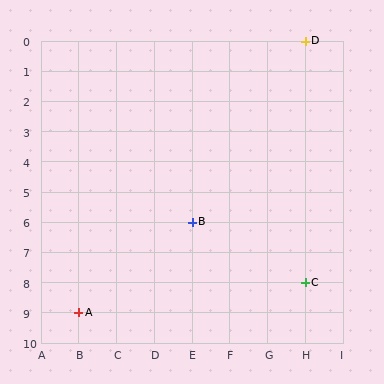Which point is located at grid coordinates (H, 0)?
Point D is at (H, 0).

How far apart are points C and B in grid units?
Points C and B are 3 columns and 2 rows apart (about 3.6 grid units diagonally).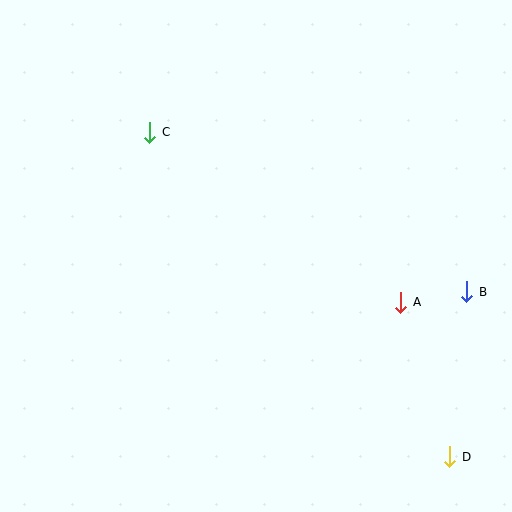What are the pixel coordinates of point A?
Point A is at (401, 303).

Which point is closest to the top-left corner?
Point C is closest to the top-left corner.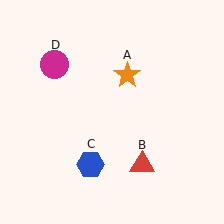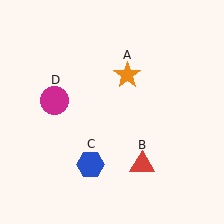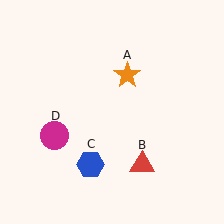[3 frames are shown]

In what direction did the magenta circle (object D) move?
The magenta circle (object D) moved down.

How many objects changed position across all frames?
1 object changed position: magenta circle (object D).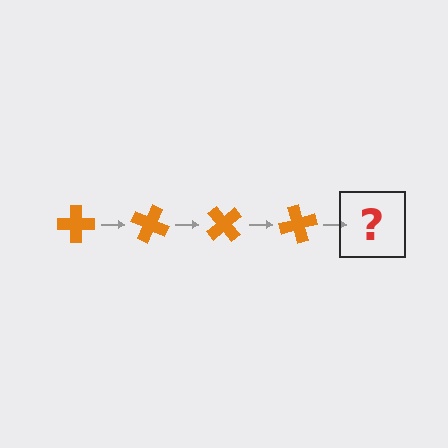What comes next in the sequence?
The next element should be an orange cross rotated 100 degrees.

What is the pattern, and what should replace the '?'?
The pattern is that the cross rotates 25 degrees each step. The '?' should be an orange cross rotated 100 degrees.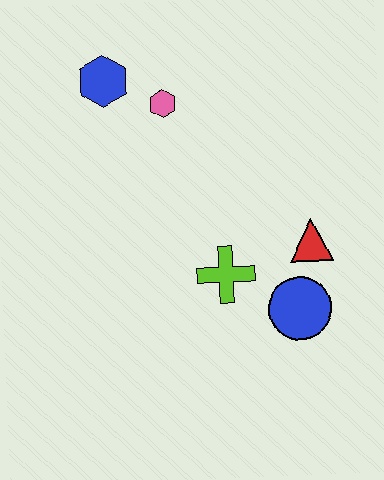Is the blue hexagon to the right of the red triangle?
No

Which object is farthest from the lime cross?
The blue hexagon is farthest from the lime cross.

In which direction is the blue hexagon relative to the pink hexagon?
The blue hexagon is to the left of the pink hexagon.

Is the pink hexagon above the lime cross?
Yes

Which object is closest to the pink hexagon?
The blue hexagon is closest to the pink hexagon.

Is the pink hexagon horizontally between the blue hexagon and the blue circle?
Yes